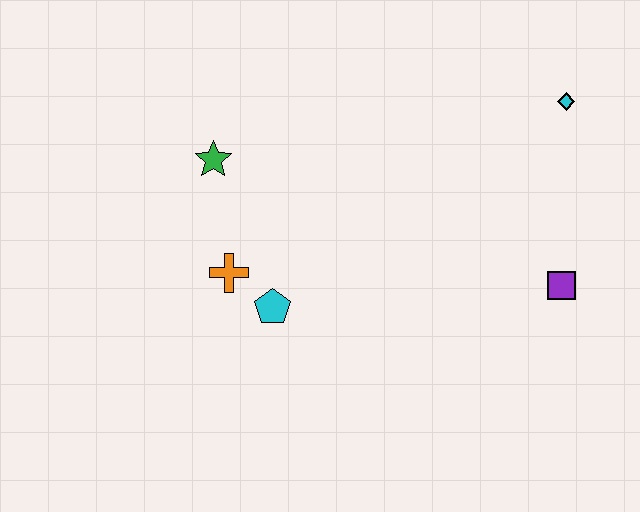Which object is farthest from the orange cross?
The cyan diamond is farthest from the orange cross.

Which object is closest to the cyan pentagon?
The orange cross is closest to the cyan pentagon.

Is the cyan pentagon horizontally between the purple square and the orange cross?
Yes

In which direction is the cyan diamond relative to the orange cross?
The cyan diamond is to the right of the orange cross.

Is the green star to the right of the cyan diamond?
No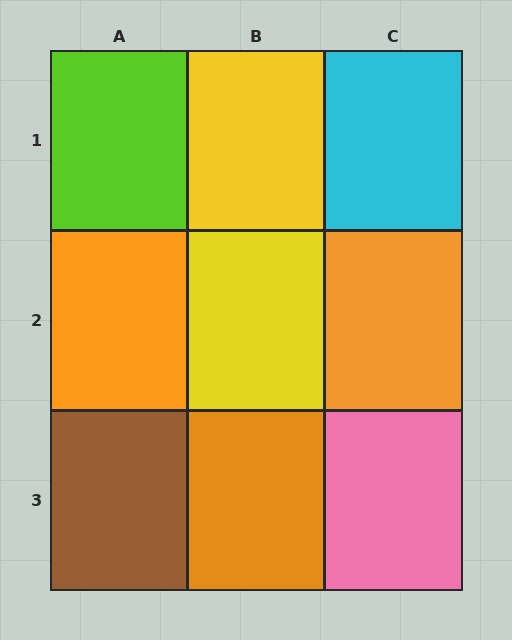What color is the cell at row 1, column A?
Lime.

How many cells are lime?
1 cell is lime.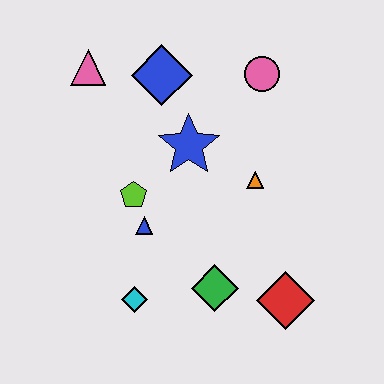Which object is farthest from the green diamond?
The pink triangle is farthest from the green diamond.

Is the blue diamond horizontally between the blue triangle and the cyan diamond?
No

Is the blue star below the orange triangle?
No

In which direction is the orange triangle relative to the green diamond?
The orange triangle is above the green diamond.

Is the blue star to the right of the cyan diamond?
Yes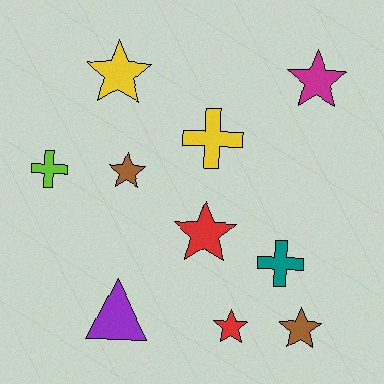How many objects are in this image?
There are 10 objects.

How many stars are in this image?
There are 6 stars.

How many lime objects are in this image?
There is 1 lime object.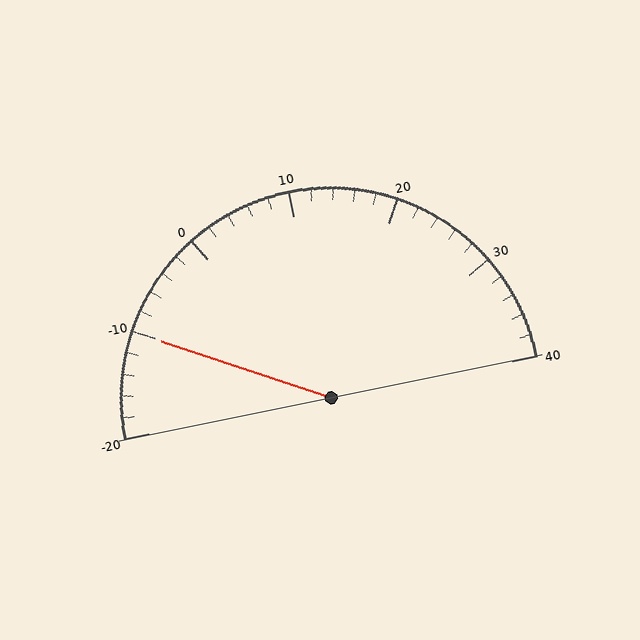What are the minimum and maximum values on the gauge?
The gauge ranges from -20 to 40.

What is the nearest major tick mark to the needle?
The nearest major tick mark is -10.